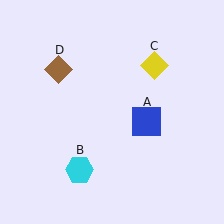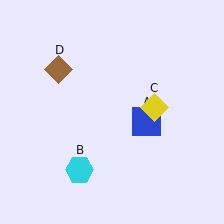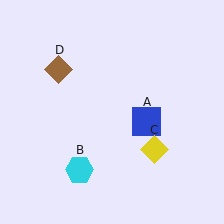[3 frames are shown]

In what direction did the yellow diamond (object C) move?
The yellow diamond (object C) moved down.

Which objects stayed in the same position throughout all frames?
Blue square (object A) and cyan hexagon (object B) and brown diamond (object D) remained stationary.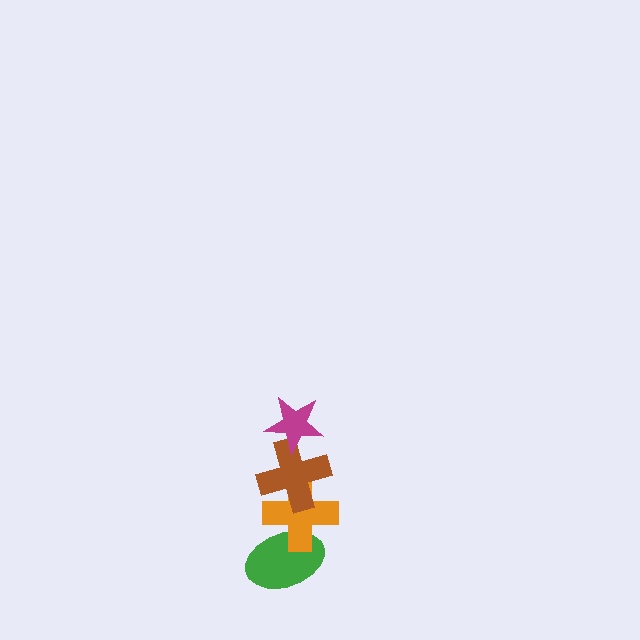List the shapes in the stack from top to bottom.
From top to bottom: the magenta star, the brown cross, the orange cross, the green ellipse.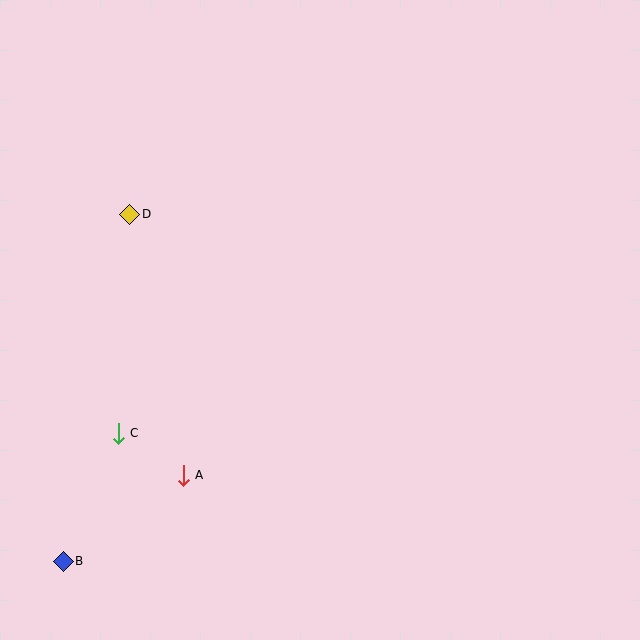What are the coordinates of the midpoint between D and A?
The midpoint between D and A is at (156, 345).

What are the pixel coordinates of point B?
Point B is at (63, 561).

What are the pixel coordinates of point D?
Point D is at (130, 214).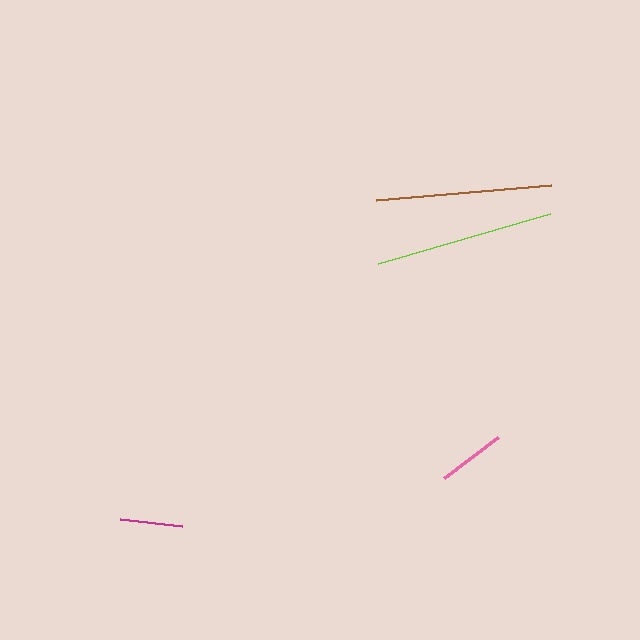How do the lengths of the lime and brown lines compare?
The lime and brown lines are approximately the same length.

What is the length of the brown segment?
The brown segment is approximately 176 pixels long.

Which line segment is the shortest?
The magenta line is the shortest at approximately 62 pixels.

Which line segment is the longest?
The lime line is the longest at approximately 179 pixels.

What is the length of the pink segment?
The pink segment is approximately 68 pixels long.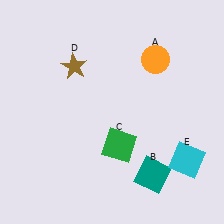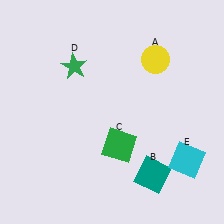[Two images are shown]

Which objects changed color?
A changed from orange to yellow. D changed from brown to green.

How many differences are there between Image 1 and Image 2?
There are 2 differences between the two images.